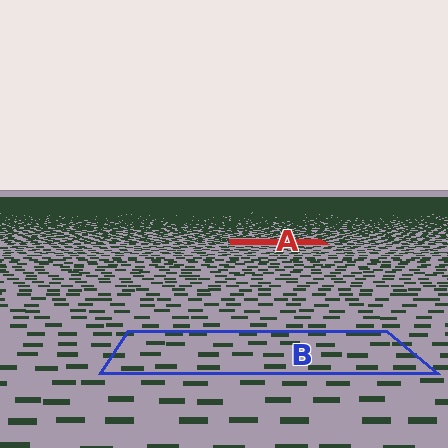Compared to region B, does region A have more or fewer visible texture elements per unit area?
Region A has more texture elements per unit area — they are packed more densely because it is farther away.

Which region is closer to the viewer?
Region B is closer. The texture elements there are larger and more spread out.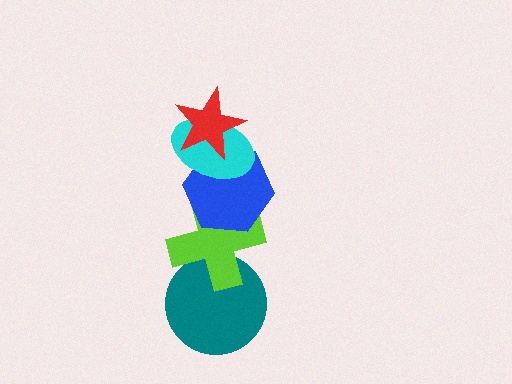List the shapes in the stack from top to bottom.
From top to bottom: the red star, the cyan ellipse, the blue hexagon, the lime cross, the teal circle.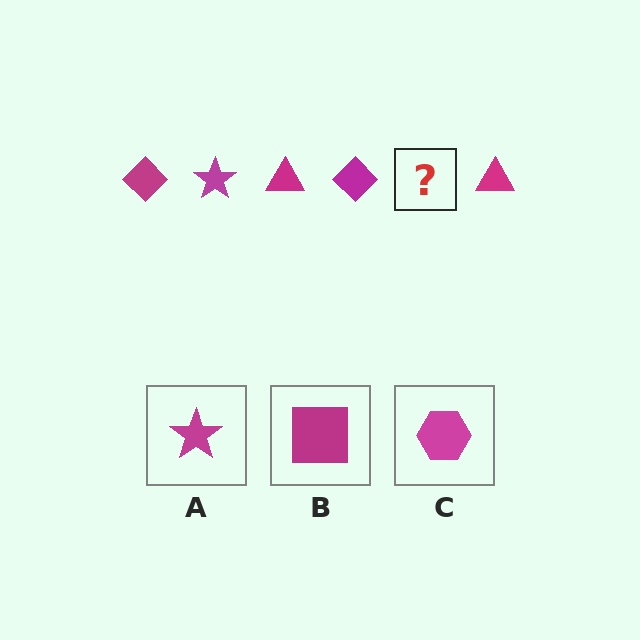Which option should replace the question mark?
Option A.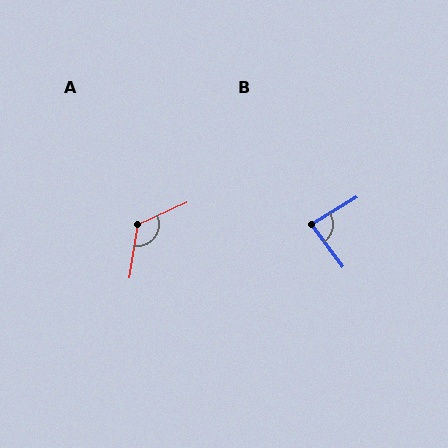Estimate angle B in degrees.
Approximately 84 degrees.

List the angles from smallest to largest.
B (84°), A (124°).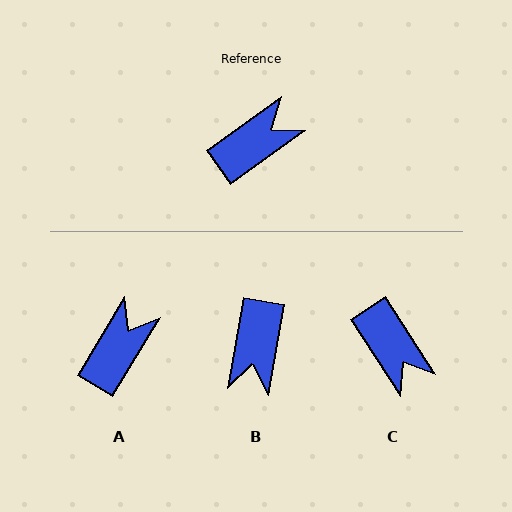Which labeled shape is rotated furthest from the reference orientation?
B, about 135 degrees away.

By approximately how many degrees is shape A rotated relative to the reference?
Approximately 24 degrees counter-clockwise.